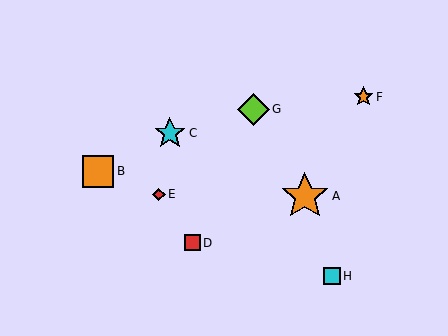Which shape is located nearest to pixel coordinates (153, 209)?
The red diamond (labeled E) at (159, 194) is nearest to that location.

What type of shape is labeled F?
Shape F is an orange star.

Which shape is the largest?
The orange star (labeled A) is the largest.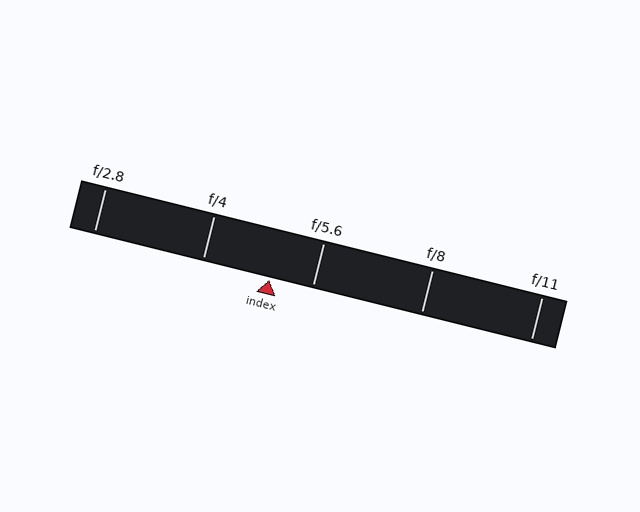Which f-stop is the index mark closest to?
The index mark is closest to f/5.6.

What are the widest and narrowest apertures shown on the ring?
The widest aperture shown is f/2.8 and the narrowest is f/11.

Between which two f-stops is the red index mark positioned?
The index mark is between f/4 and f/5.6.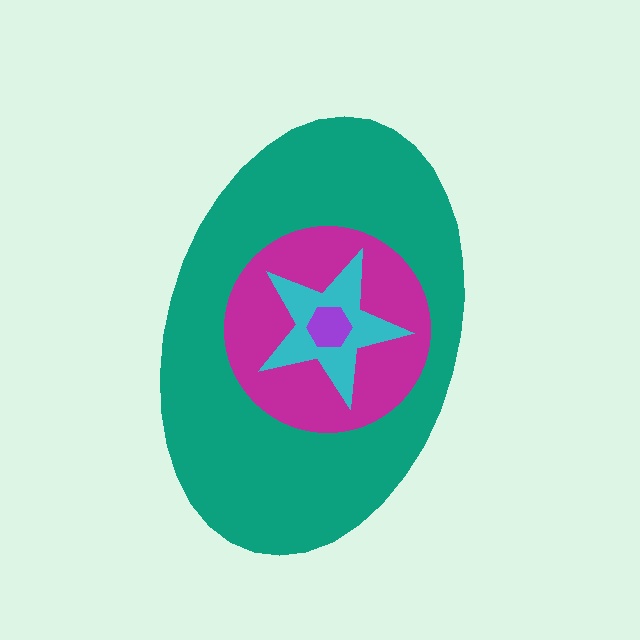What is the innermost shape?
The purple hexagon.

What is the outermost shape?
The teal ellipse.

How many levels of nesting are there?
4.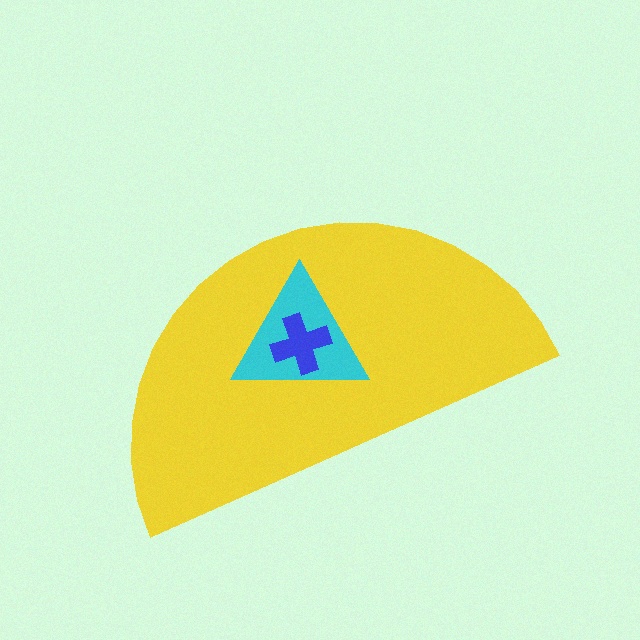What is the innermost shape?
The blue cross.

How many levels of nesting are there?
3.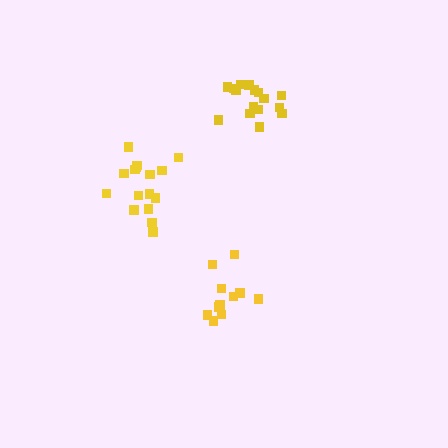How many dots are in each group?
Group 1: 11 dots, Group 2: 16 dots, Group 3: 16 dots (43 total).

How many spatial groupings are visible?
There are 3 spatial groupings.